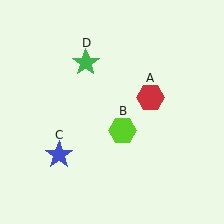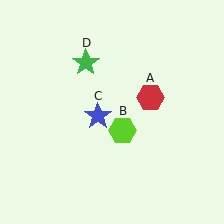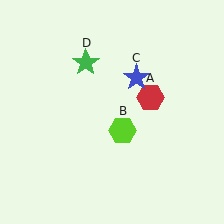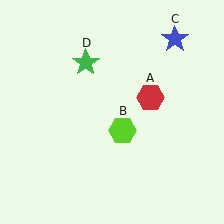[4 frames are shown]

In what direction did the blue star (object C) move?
The blue star (object C) moved up and to the right.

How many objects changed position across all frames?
1 object changed position: blue star (object C).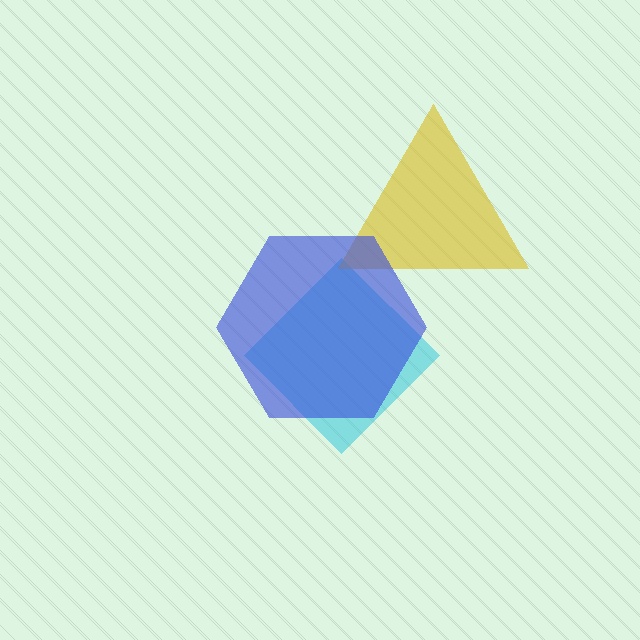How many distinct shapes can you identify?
There are 3 distinct shapes: a cyan diamond, a yellow triangle, a blue hexagon.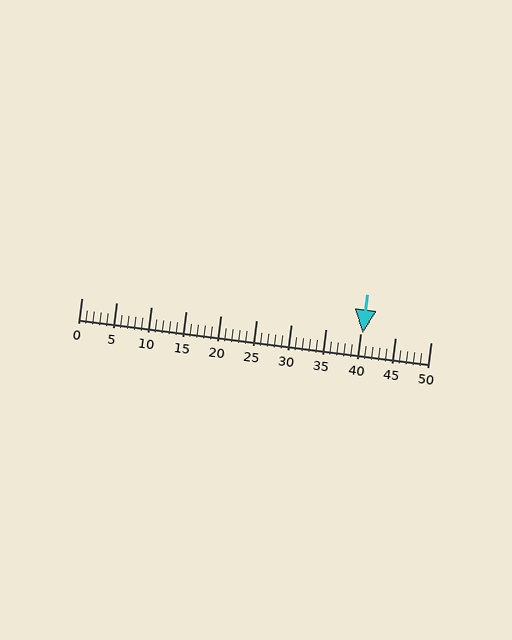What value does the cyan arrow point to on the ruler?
The cyan arrow points to approximately 40.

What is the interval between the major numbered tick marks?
The major tick marks are spaced 5 units apart.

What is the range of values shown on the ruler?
The ruler shows values from 0 to 50.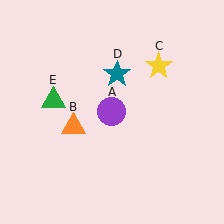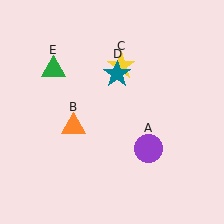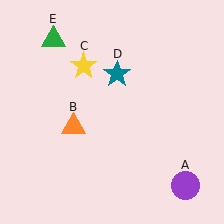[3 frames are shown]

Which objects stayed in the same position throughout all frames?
Orange triangle (object B) and teal star (object D) remained stationary.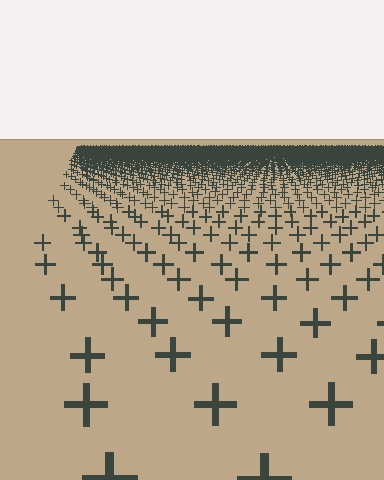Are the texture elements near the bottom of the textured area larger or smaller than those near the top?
Larger. Near the bottom, elements are closer to the viewer and appear at a bigger on-screen size.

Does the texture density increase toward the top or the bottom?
Density increases toward the top.